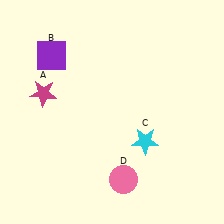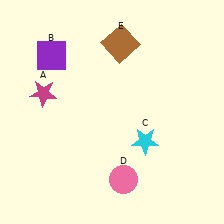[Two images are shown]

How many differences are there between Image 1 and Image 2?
There is 1 difference between the two images.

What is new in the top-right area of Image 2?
A brown square (E) was added in the top-right area of Image 2.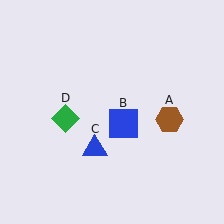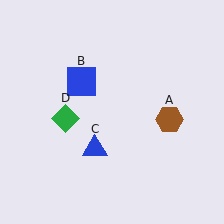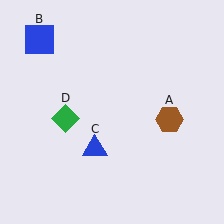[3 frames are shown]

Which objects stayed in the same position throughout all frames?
Brown hexagon (object A) and blue triangle (object C) and green diamond (object D) remained stationary.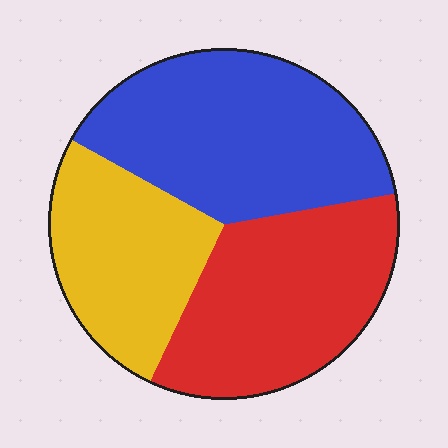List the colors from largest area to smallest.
From largest to smallest: blue, red, yellow.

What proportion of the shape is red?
Red covers about 35% of the shape.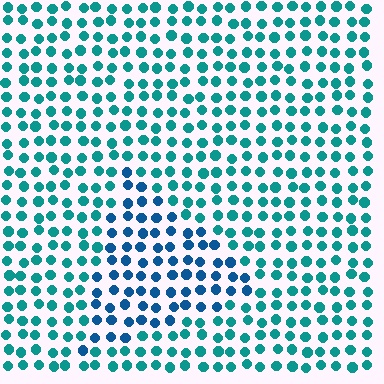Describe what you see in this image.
The image is filled with small teal elements in a uniform arrangement. A triangle-shaped region is visible where the elements are tinted to a slightly different hue, forming a subtle color boundary.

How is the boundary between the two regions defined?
The boundary is defined purely by a slight shift in hue (about 31 degrees). Spacing, size, and orientation are identical on both sides.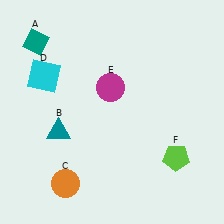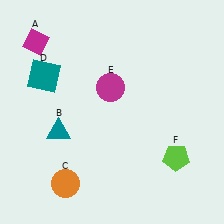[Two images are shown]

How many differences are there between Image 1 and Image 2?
There are 2 differences between the two images.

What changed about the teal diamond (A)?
In Image 1, A is teal. In Image 2, it changed to magenta.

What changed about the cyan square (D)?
In Image 1, D is cyan. In Image 2, it changed to teal.